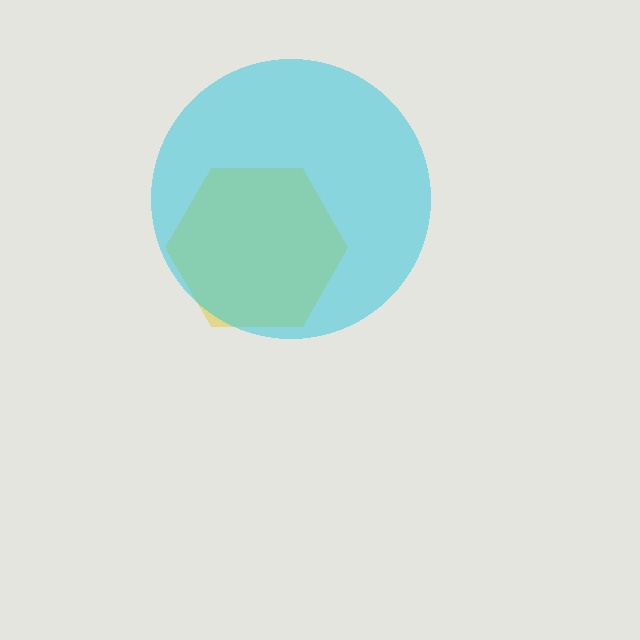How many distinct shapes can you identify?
There are 2 distinct shapes: a yellow hexagon, a cyan circle.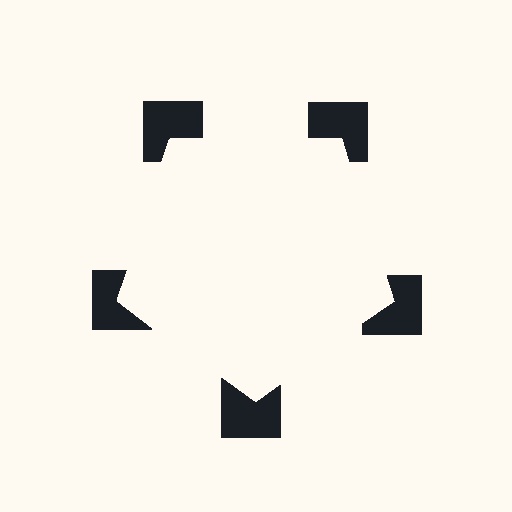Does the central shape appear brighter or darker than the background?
It typically appears slightly brighter than the background, even though no actual brightness change is drawn.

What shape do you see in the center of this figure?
An illusory pentagon — its edges are inferred from the aligned wedge cuts in the notched squares, not physically drawn.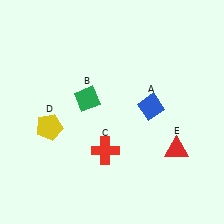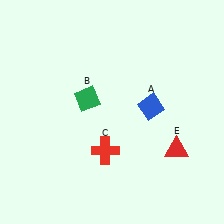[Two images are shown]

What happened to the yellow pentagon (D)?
The yellow pentagon (D) was removed in Image 2. It was in the bottom-left area of Image 1.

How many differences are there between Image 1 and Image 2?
There is 1 difference between the two images.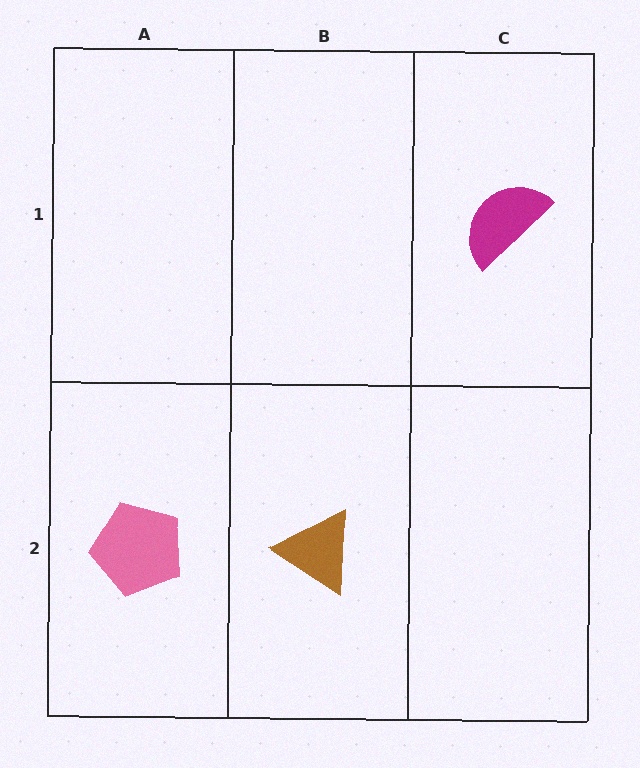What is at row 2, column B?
A brown triangle.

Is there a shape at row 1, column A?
No, that cell is empty.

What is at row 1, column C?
A magenta semicircle.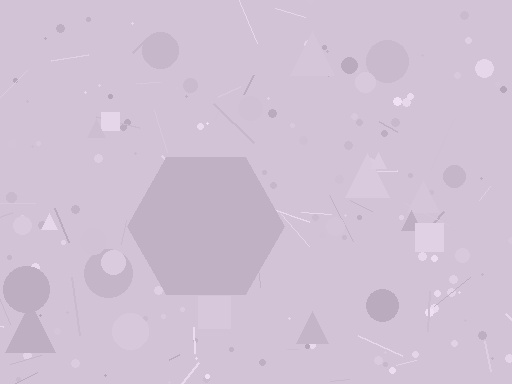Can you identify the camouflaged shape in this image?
The camouflaged shape is a hexagon.